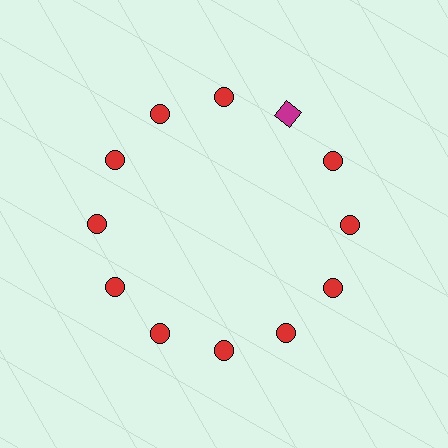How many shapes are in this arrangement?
There are 12 shapes arranged in a ring pattern.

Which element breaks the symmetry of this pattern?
The magenta square at roughly the 1 o'clock position breaks the symmetry. All other shapes are red circles.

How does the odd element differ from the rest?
It differs in both color (magenta instead of red) and shape (square instead of circle).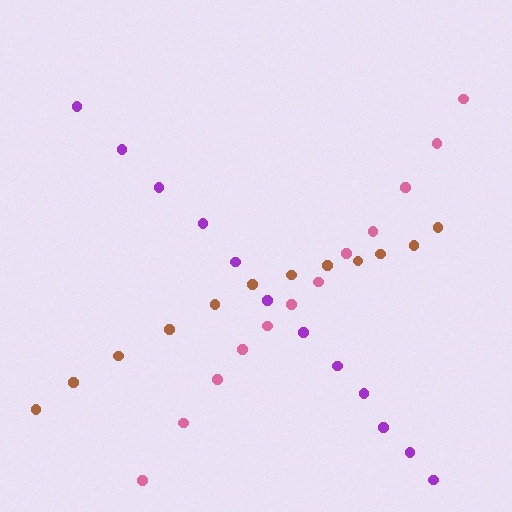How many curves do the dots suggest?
There are 3 distinct paths.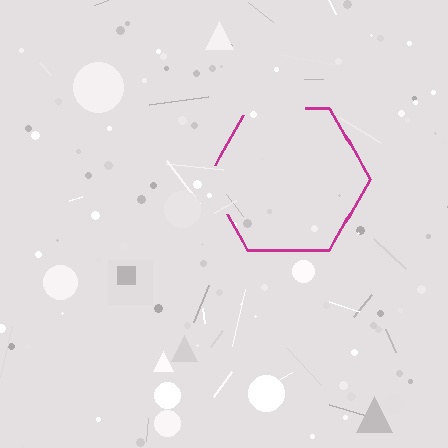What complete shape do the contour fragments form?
The contour fragments form a hexagon.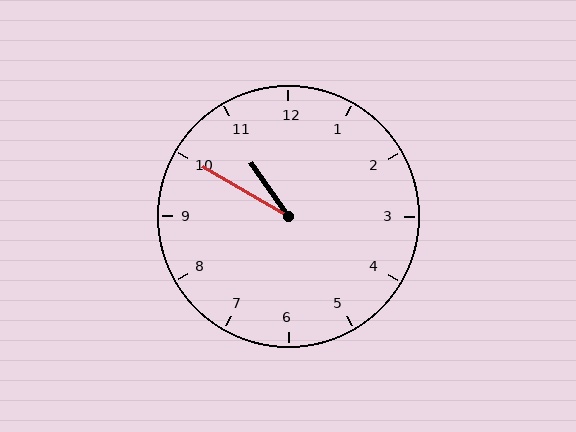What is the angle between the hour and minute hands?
Approximately 25 degrees.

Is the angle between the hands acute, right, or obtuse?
It is acute.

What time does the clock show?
10:50.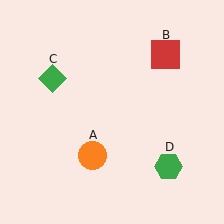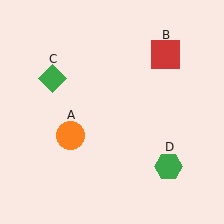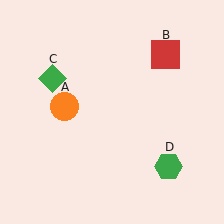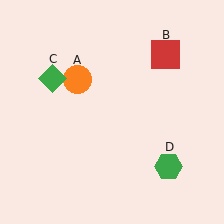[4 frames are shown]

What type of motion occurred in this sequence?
The orange circle (object A) rotated clockwise around the center of the scene.